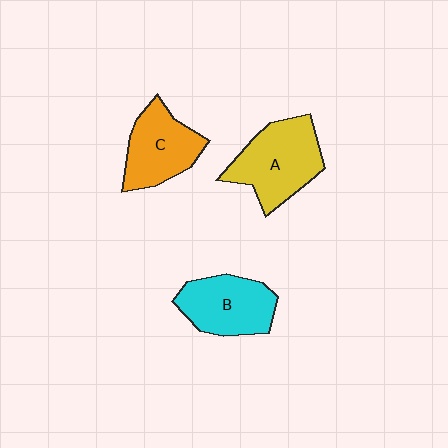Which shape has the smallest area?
Shape C (orange).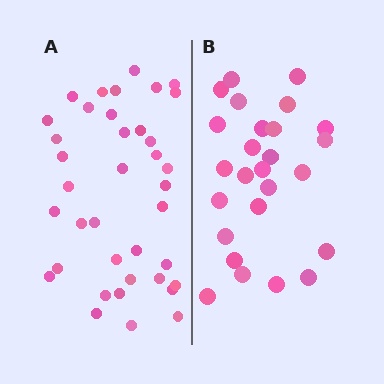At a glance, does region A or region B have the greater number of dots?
Region A (the left region) has more dots.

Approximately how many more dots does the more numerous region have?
Region A has roughly 12 or so more dots than region B.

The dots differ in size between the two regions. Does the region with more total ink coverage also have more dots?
No. Region B has more total ink coverage because its dots are larger, but region A actually contains more individual dots. Total area can be misleading — the number of items is what matters here.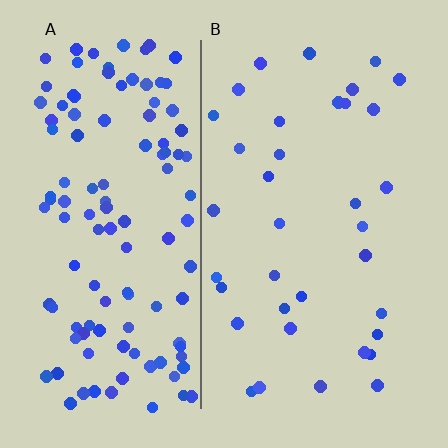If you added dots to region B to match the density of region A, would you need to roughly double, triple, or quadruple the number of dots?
Approximately triple.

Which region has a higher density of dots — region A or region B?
A (the left).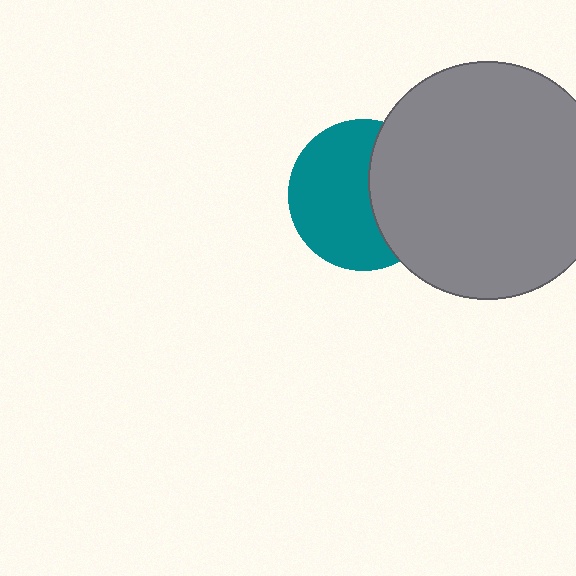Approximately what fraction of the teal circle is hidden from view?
Roughly 39% of the teal circle is hidden behind the gray circle.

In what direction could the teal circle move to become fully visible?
The teal circle could move left. That would shift it out from behind the gray circle entirely.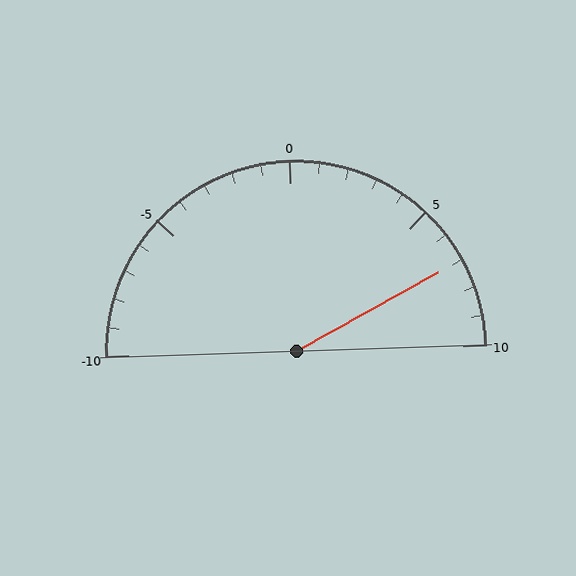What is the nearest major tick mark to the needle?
The nearest major tick mark is 5.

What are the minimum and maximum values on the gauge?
The gauge ranges from -10 to 10.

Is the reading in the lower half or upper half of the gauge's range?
The reading is in the upper half of the range (-10 to 10).